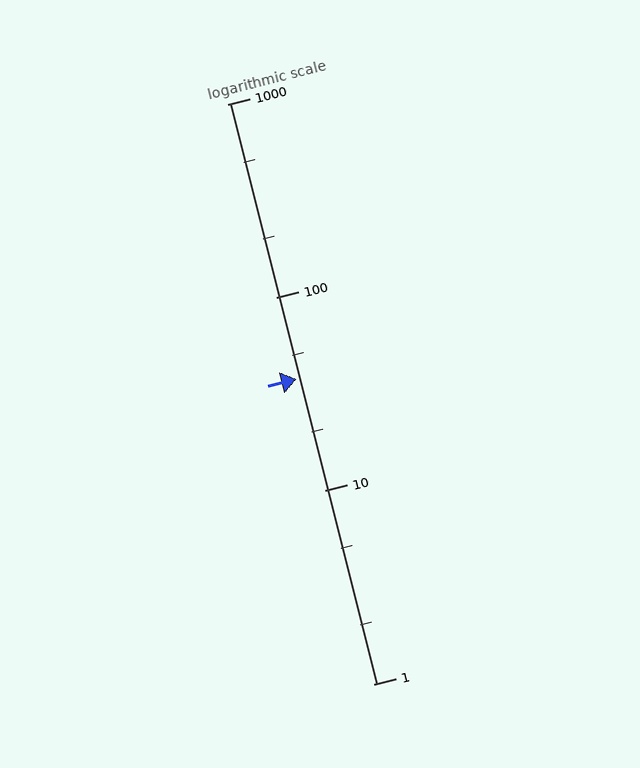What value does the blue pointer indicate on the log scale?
The pointer indicates approximately 38.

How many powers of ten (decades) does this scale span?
The scale spans 3 decades, from 1 to 1000.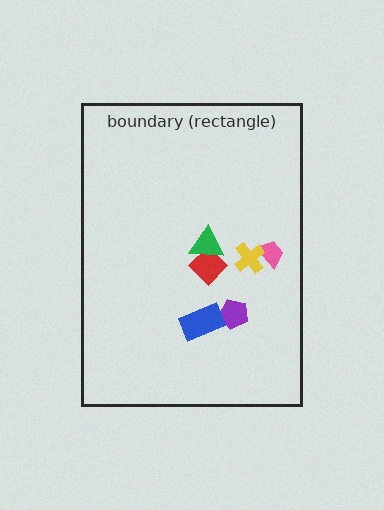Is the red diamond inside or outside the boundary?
Inside.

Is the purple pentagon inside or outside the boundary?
Inside.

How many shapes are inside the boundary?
6 inside, 0 outside.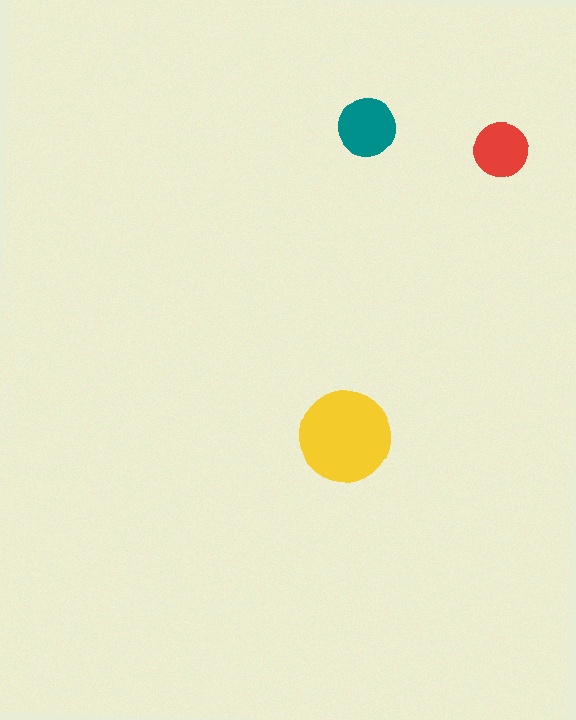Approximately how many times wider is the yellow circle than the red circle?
About 1.5 times wider.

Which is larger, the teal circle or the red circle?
The teal one.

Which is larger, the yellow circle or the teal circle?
The yellow one.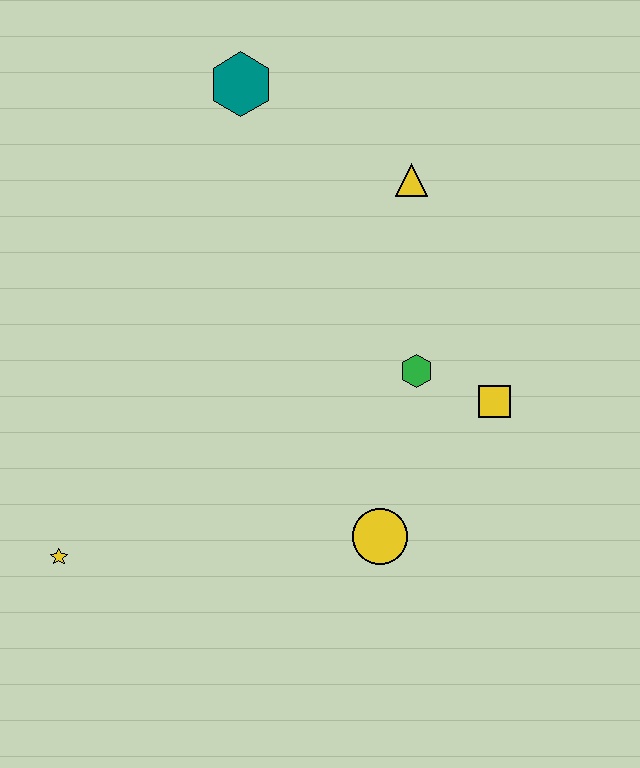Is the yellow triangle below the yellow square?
No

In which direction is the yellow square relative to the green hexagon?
The yellow square is to the right of the green hexagon.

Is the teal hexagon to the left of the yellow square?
Yes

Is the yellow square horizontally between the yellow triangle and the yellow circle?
No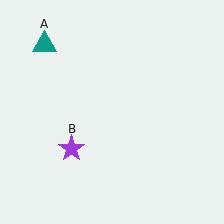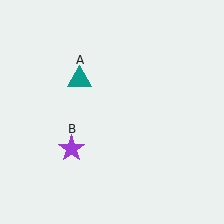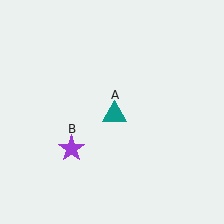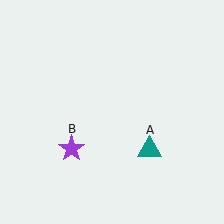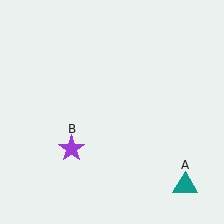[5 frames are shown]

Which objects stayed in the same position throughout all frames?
Purple star (object B) remained stationary.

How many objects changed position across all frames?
1 object changed position: teal triangle (object A).